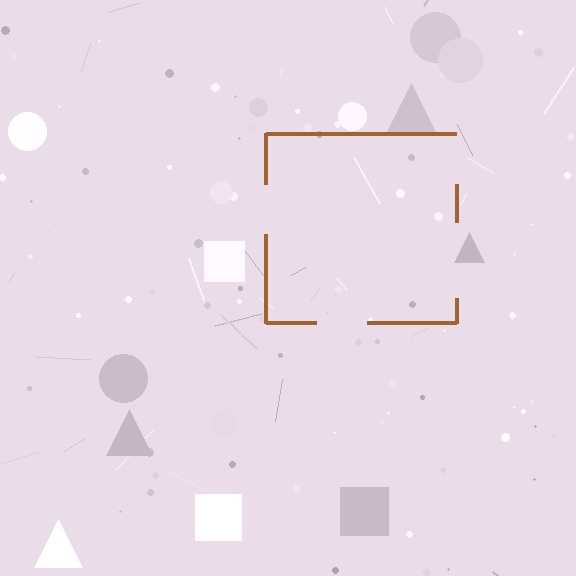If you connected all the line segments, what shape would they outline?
They would outline a square.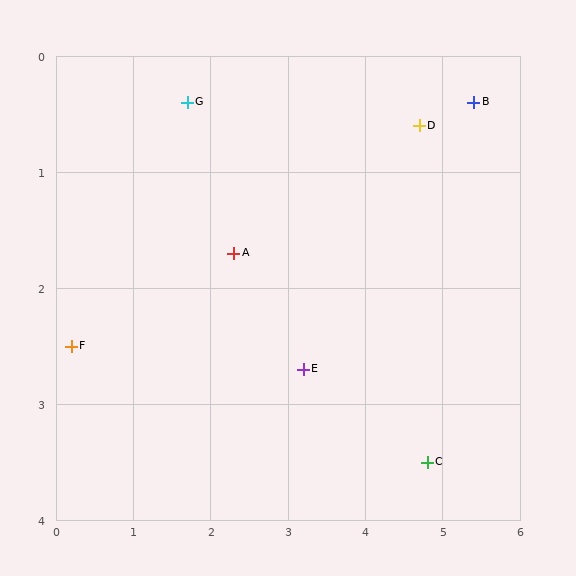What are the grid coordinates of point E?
Point E is at approximately (3.2, 2.7).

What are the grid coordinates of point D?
Point D is at approximately (4.7, 0.6).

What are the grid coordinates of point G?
Point G is at approximately (1.7, 0.4).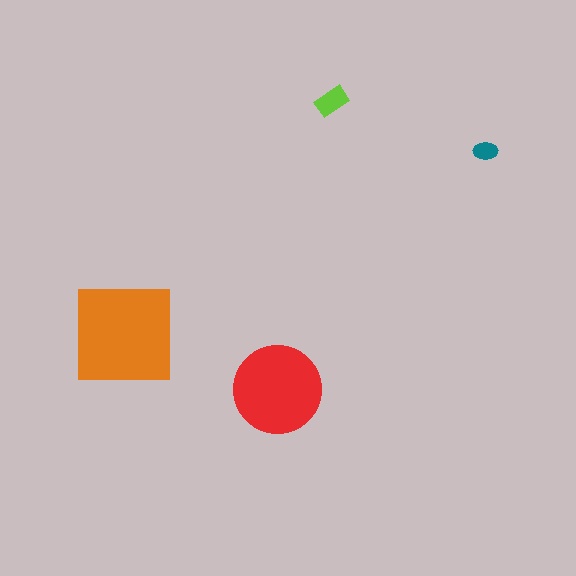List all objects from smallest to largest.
The teal ellipse, the lime rectangle, the red circle, the orange square.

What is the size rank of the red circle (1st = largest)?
2nd.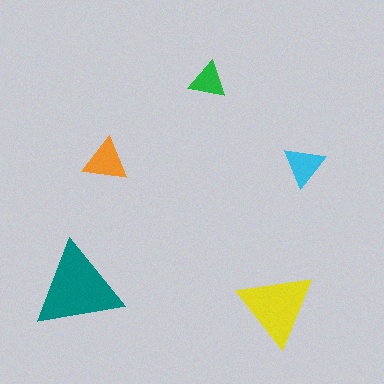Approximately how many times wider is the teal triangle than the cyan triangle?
About 2 times wider.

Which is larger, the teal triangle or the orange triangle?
The teal one.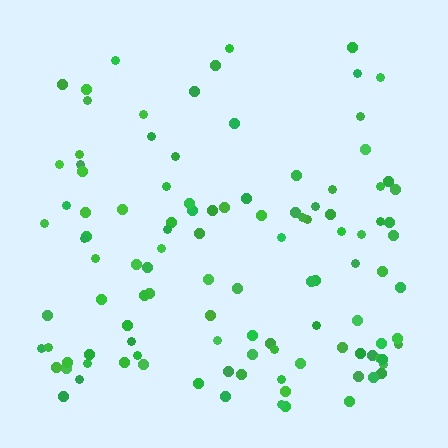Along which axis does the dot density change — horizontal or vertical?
Vertical.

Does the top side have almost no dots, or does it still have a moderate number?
Still a moderate number, just noticeably fewer than the bottom.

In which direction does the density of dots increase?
From top to bottom, with the bottom side densest.